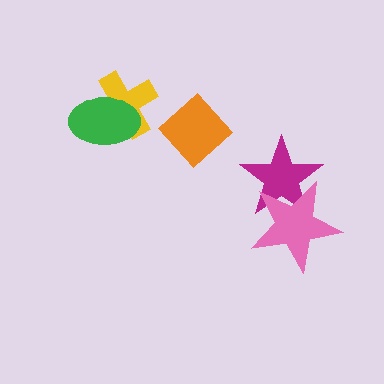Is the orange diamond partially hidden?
No, no other shape covers it.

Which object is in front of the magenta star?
The pink star is in front of the magenta star.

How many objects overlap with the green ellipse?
1 object overlaps with the green ellipse.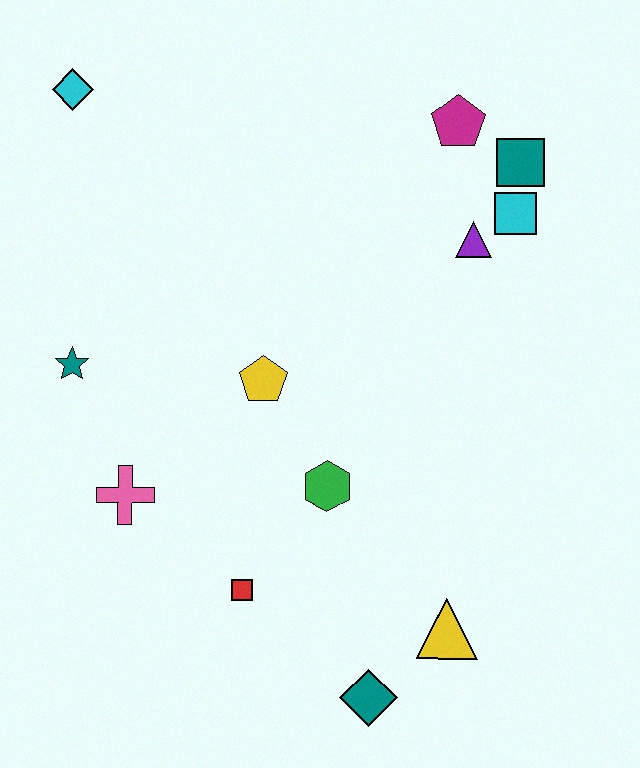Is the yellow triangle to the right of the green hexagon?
Yes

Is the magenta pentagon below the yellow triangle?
No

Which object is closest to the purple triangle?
The cyan square is closest to the purple triangle.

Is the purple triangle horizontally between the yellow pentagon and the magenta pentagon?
No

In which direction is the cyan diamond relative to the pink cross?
The cyan diamond is above the pink cross.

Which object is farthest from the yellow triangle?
The cyan diamond is farthest from the yellow triangle.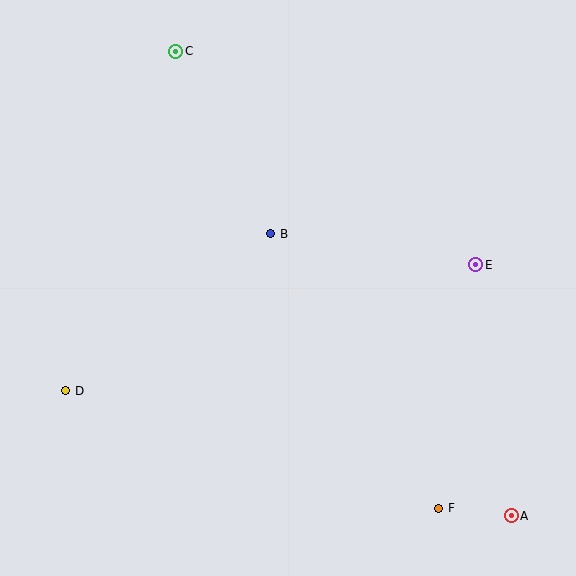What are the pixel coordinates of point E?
Point E is at (476, 265).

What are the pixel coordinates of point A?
Point A is at (511, 516).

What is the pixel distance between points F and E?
The distance between F and E is 246 pixels.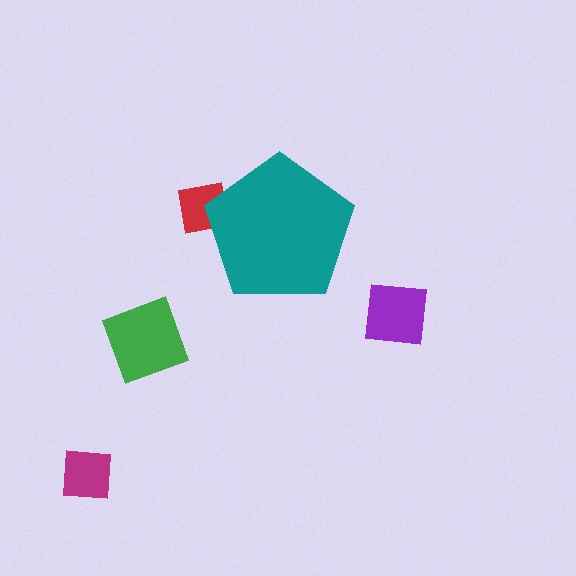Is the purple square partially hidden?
No, the purple square is fully visible.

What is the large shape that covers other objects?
A teal pentagon.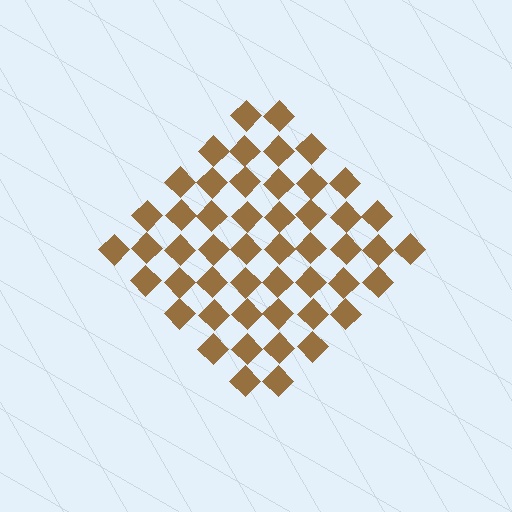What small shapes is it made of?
It is made of small diamonds.